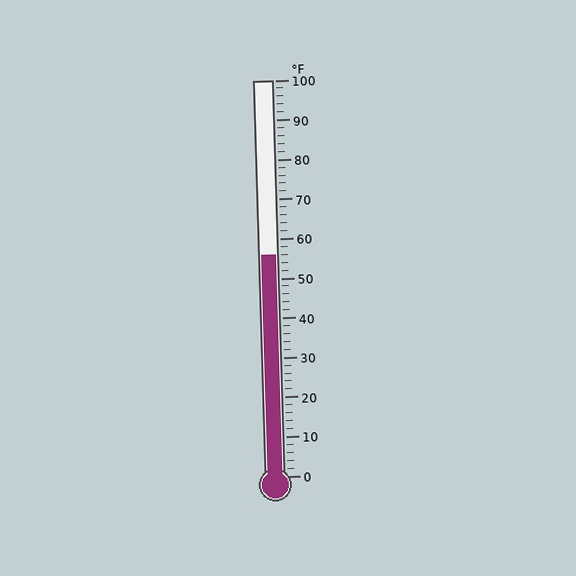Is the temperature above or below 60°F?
The temperature is below 60°F.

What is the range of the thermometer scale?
The thermometer scale ranges from 0°F to 100°F.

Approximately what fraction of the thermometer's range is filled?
The thermometer is filled to approximately 55% of its range.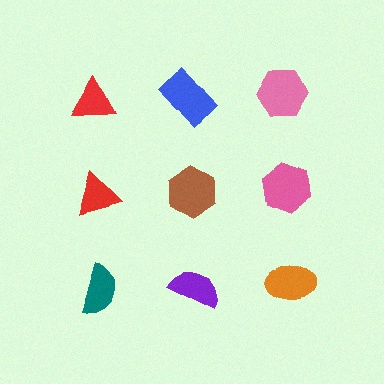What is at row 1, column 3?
A pink hexagon.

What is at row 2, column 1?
A red triangle.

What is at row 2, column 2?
A brown hexagon.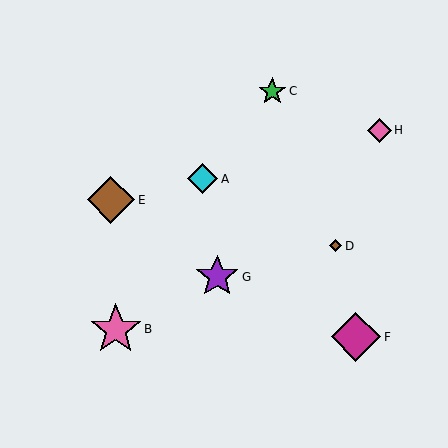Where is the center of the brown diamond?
The center of the brown diamond is at (336, 246).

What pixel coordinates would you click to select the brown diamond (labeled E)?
Click at (111, 200) to select the brown diamond E.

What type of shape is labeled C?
Shape C is a green star.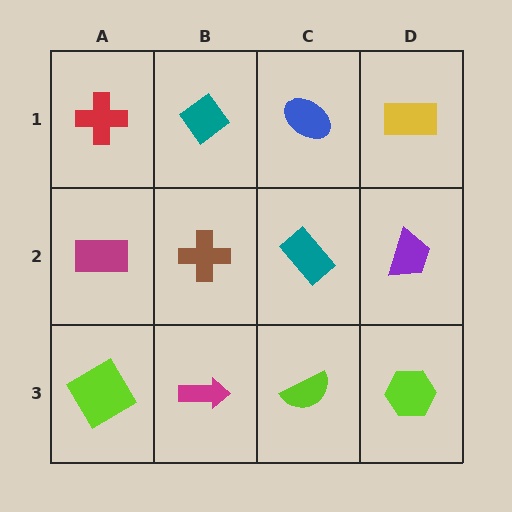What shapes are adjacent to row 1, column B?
A brown cross (row 2, column B), a red cross (row 1, column A), a blue ellipse (row 1, column C).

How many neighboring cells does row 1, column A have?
2.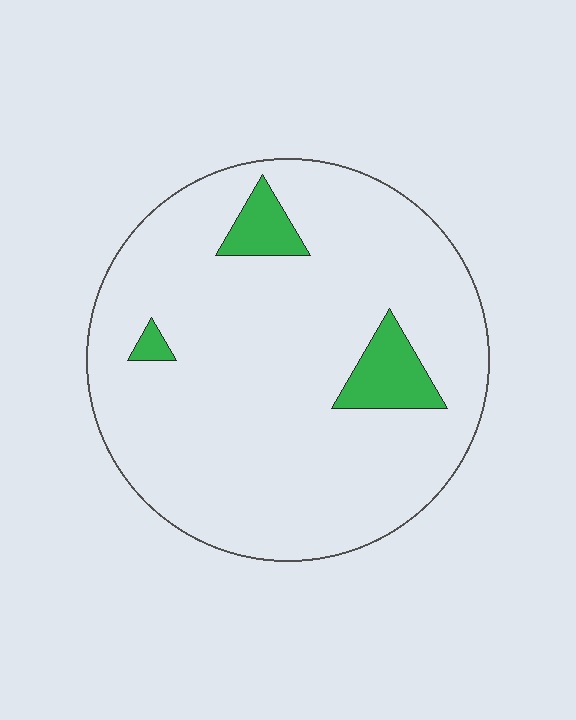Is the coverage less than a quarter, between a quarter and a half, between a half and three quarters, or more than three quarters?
Less than a quarter.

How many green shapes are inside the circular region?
3.